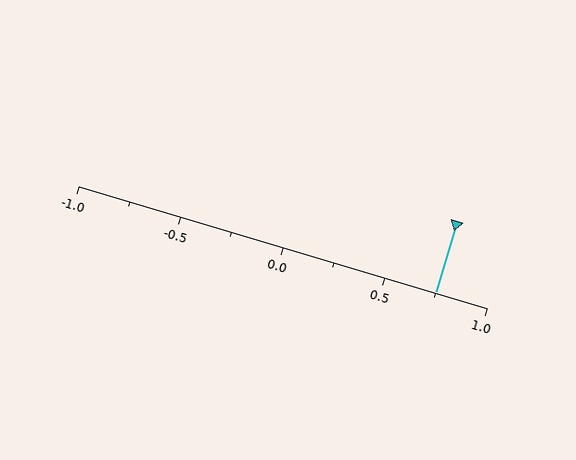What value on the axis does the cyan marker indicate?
The marker indicates approximately 0.75.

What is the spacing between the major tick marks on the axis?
The major ticks are spaced 0.5 apart.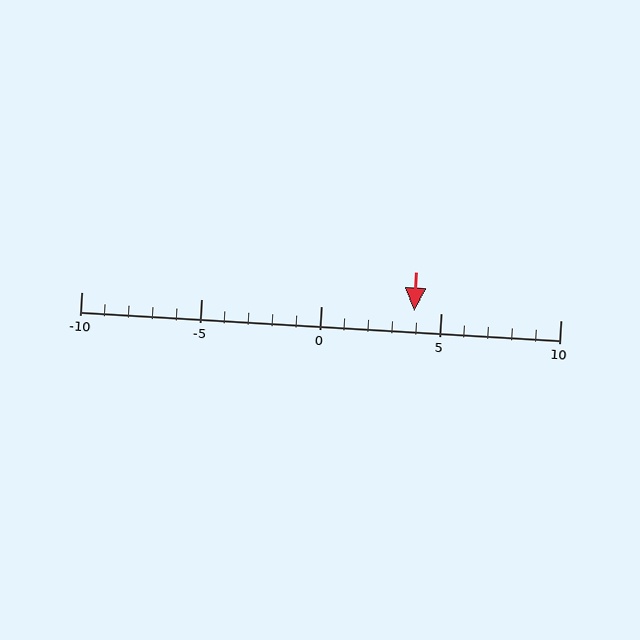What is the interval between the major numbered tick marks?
The major tick marks are spaced 5 units apart.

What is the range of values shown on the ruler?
The ruler shows values from -10 to 10.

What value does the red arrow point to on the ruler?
The red arrow points to approximately 4.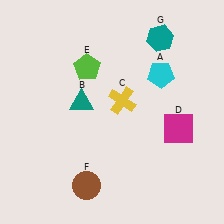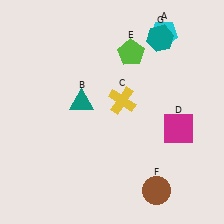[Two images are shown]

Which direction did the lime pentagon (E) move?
The lime pentagon (E) moved right.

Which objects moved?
The objects that moved are: the cyan pentagon (A), the lime pentagon (E), the brown circle (F).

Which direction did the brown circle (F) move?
The brown circle (F) moved right.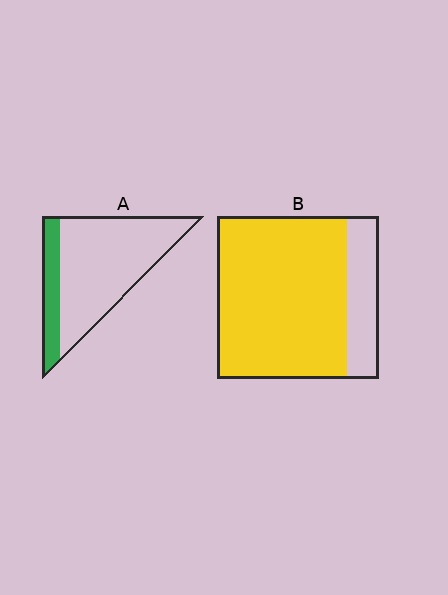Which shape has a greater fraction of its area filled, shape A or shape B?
Shape B.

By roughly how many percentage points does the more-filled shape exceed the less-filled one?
By roughly 60 percentage points (B over A).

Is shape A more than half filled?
No.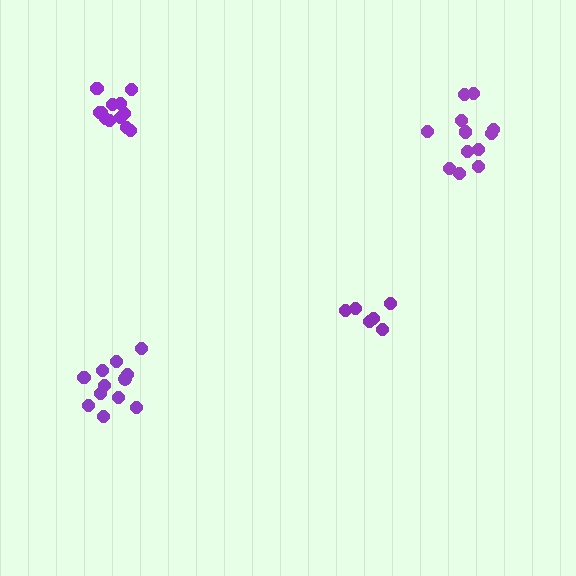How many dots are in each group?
Group 1: 12 dots, Group 2: 12 dots, Group 3: 6 dots, Group 4: 12 dots (42 total).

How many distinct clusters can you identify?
There are 4 distinct clusters.